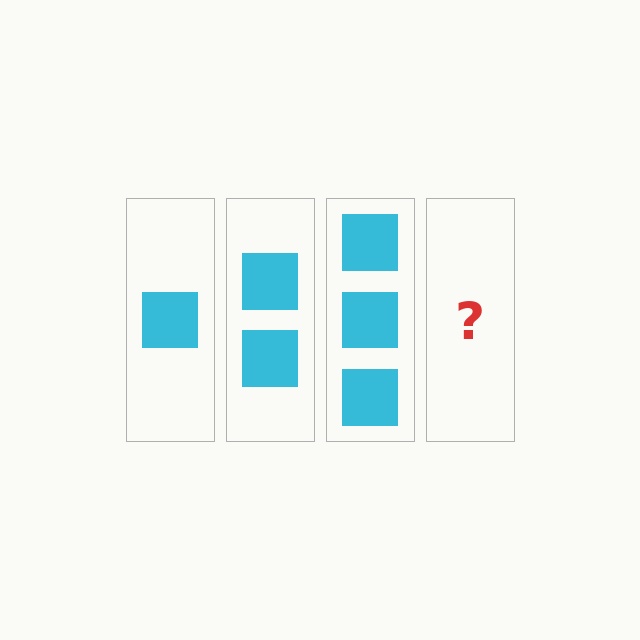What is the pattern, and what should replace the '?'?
The pattern is that each step adds one more square. The '?' should be 4 squares.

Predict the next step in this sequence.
The next step is 4 squares.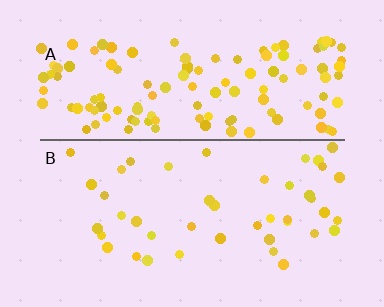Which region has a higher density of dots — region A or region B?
A (the top).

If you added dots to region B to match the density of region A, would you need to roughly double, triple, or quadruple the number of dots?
Approximately triple.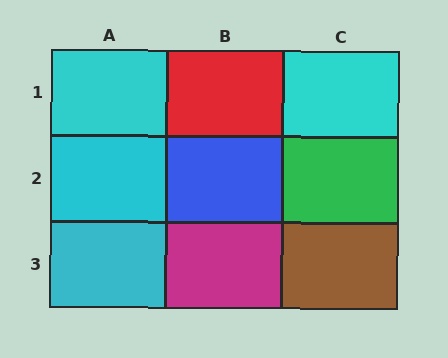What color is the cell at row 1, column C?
Cyan.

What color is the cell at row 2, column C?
Green.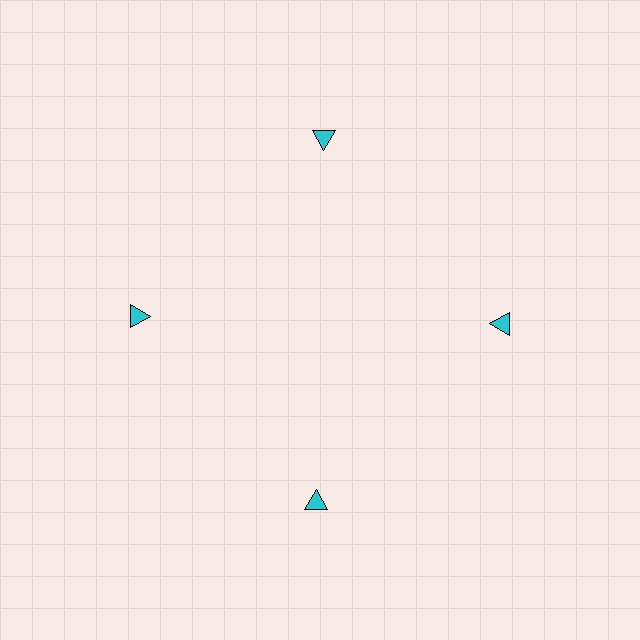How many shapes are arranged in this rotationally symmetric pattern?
There are 4 shapes, arranged in 4 groups of 1.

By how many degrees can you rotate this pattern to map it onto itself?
The pattern maps onto itself every 90 degrees of rotation.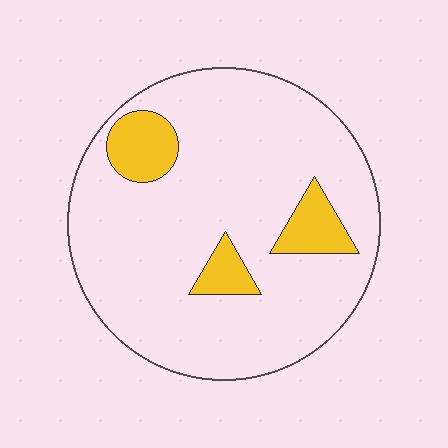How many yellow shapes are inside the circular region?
3.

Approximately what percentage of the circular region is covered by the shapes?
Approximately 15%.